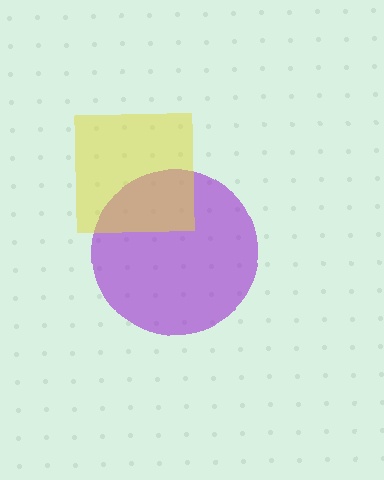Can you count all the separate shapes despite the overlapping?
Yes, there are 2 separate shapes.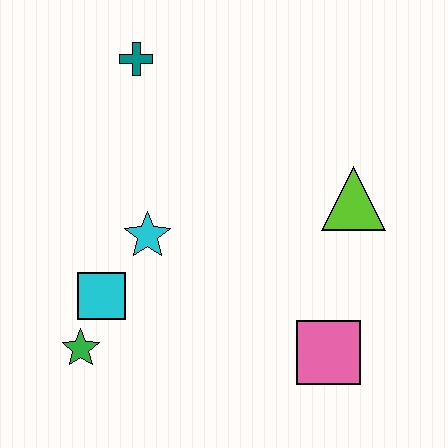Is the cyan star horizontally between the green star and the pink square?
Yes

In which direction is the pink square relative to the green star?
The pink square is to the right of the green star.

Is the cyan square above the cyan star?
No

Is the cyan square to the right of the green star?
Yes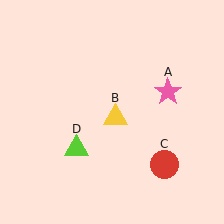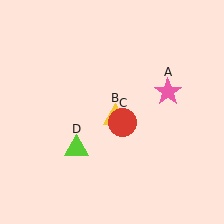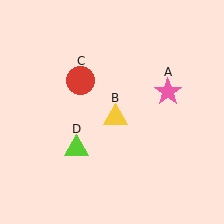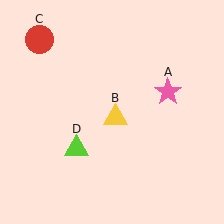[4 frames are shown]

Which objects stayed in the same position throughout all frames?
Pink star (object A) and yellow triangle (object B) and lime triangle (object D) remained stationary.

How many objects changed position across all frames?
1 object changed position: red circle (object C).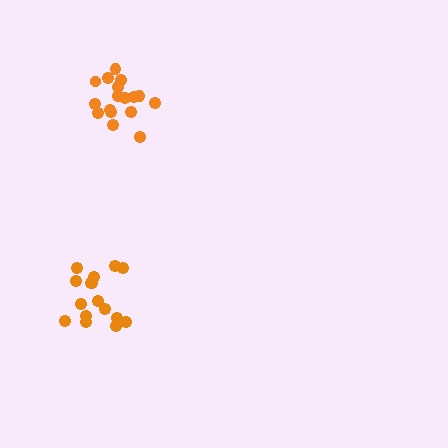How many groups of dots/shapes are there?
There are 2 groups.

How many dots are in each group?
Group 1: 16 dots, Group 2: 17 dots (33 total).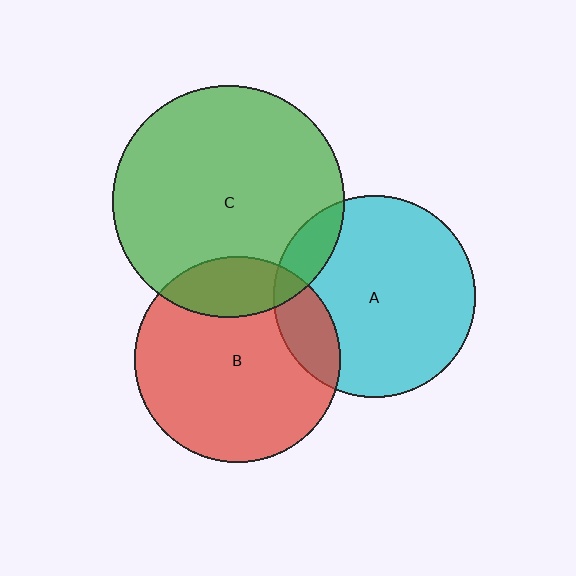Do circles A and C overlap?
Yes.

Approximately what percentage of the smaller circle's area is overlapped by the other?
Approximately 10%.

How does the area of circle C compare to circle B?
Approximately 1.3 times.